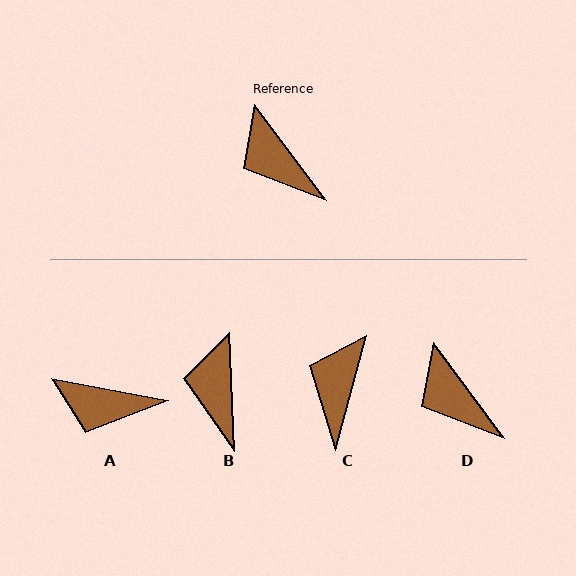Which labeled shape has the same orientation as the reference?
D.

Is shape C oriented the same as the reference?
No, it is off by about 52 degrees.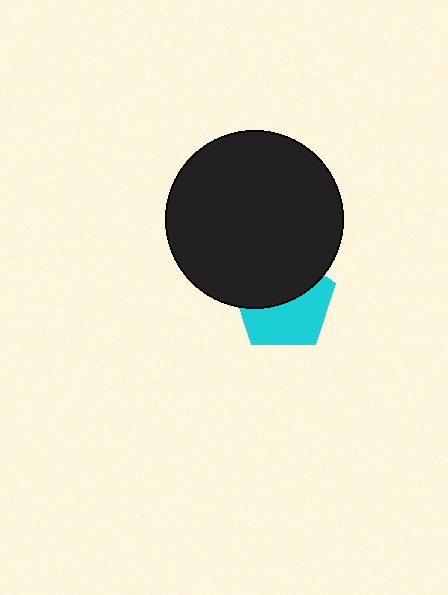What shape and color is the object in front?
The object in front is a black circle.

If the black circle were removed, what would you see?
You would see the complete cyan pentagon.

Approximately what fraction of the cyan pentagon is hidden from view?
Roughly 48% of the cyan pentagon is hidden behind the black circle.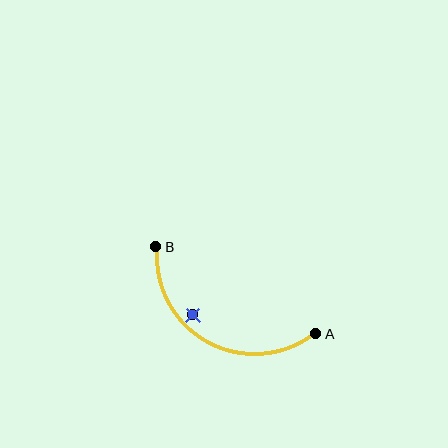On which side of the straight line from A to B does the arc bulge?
The arc bulges below the straight line connecting A and B.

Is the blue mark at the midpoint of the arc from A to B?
No — the blue mark does not lie on the arc at all. It sits slightly inside the curve.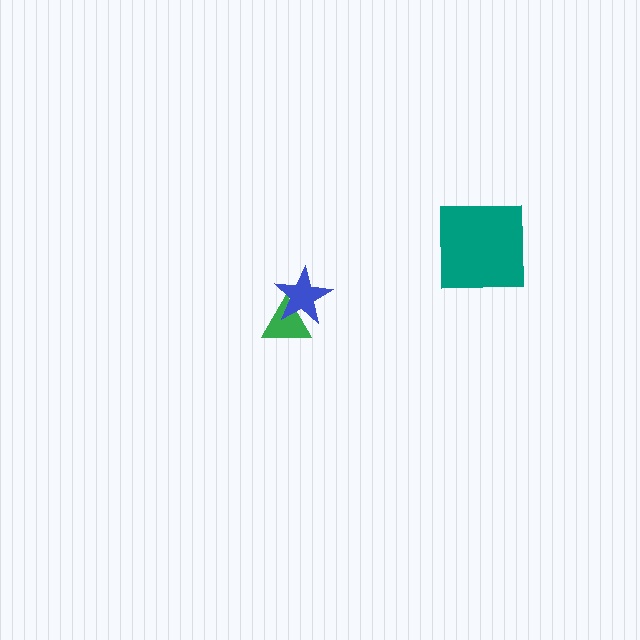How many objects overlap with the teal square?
0 objects overlap with the teal square.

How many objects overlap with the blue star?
1 object overlaps with the blue star.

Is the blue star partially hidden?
No, no other shape covers it.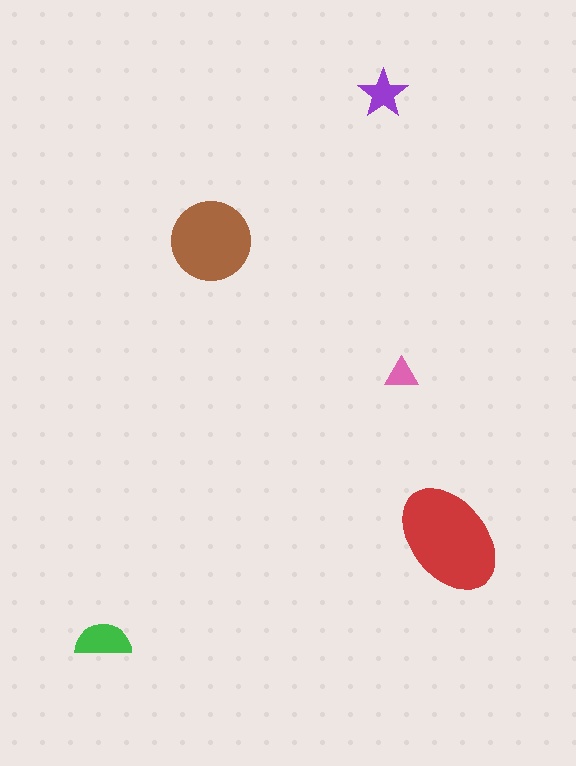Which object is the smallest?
The pink triangle.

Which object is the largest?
The red ellipse.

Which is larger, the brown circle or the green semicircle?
The brown circle.